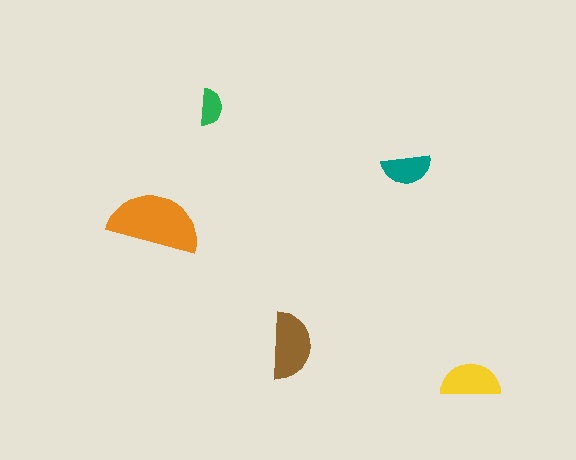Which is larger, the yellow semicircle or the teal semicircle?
The yellow one.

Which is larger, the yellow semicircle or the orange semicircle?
The orange one.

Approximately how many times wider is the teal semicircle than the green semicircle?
About 1.5 times wider.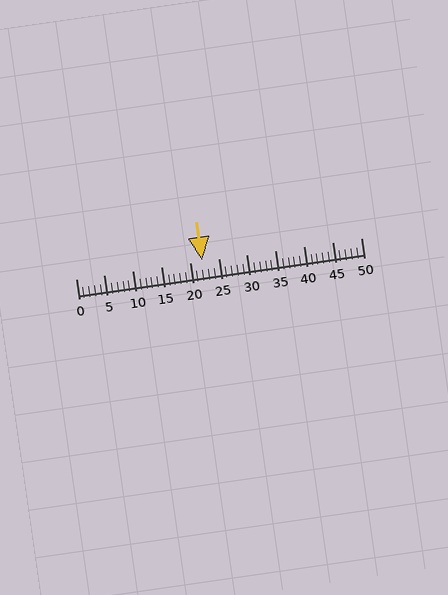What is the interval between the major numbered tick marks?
The major tick marks are spaced 5 units apart.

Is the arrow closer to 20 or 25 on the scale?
The arrow is closer to 20.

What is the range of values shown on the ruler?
The ruler shows values from 0 to 50.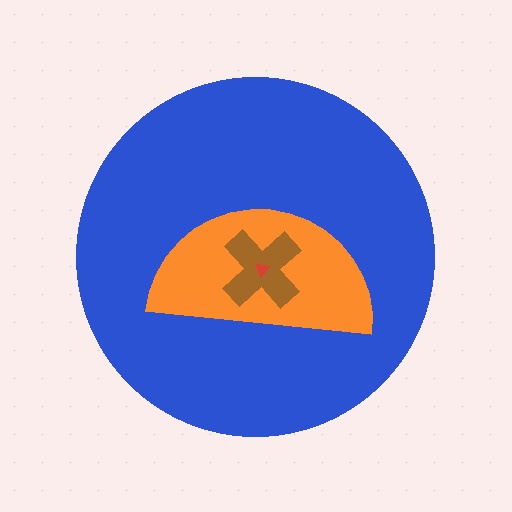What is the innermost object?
The red triangle.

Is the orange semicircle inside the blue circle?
Yes.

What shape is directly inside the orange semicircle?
The brown cross.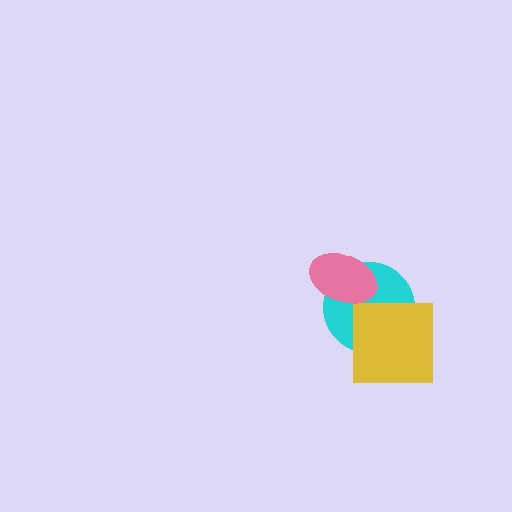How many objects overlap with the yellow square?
1 object overlaps with the yellow square.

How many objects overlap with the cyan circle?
2 objects overlap with the cyan circle.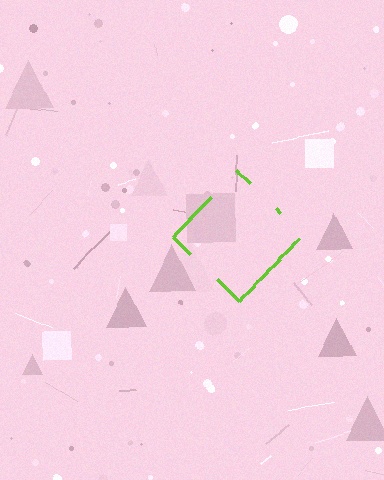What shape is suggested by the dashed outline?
The dashed outline suggests a diamond.